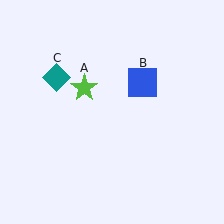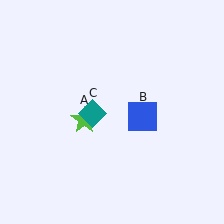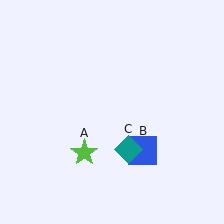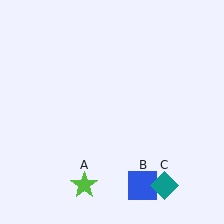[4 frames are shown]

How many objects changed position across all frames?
3 objects changed position: lime star (object A), blue square (object B), teal diamond (object C).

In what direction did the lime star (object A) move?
The lime star (object A) moved down.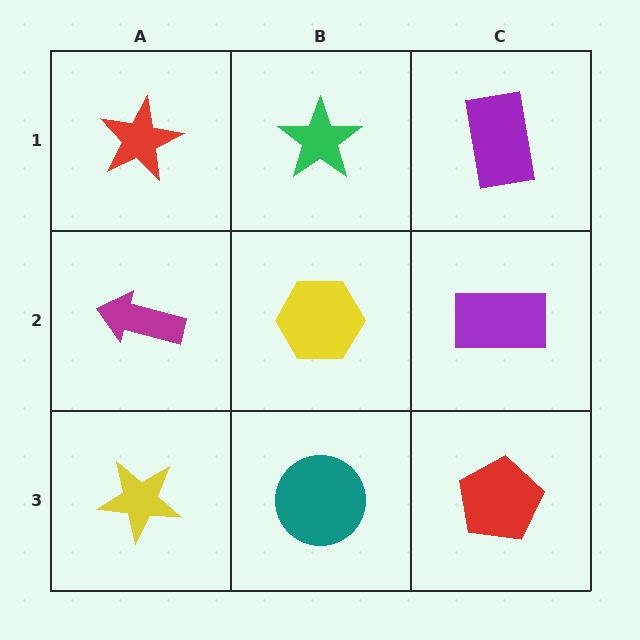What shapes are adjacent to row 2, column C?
A purple rectangle (row 1, column C), a red pentagon (row 3, column C), a yellow hexagon (row 2, column B).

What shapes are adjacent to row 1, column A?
A magenta arrow (row 2, column A), a green star (row 1, column B).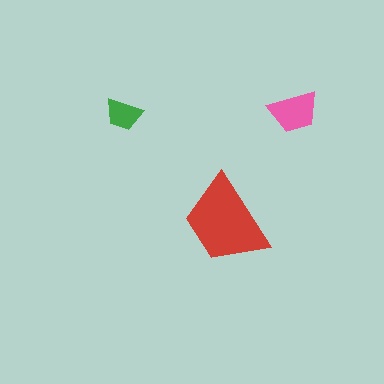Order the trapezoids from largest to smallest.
the red one, the pink one, the green one.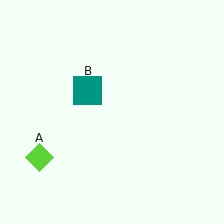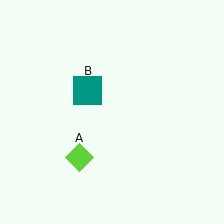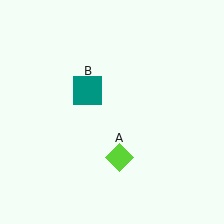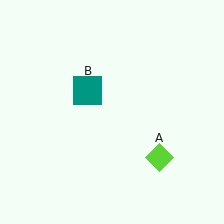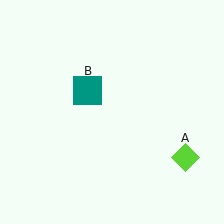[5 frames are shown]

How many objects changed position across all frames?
1 object changed position: lime diamond (object A).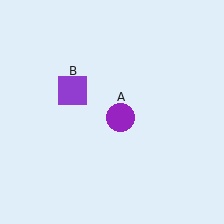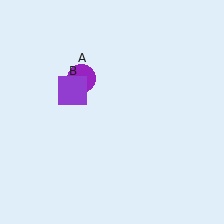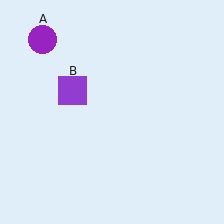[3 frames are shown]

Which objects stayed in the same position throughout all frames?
Purple square (object B) remained stationary.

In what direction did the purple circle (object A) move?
The purple circle (object A) moved up and to the left.